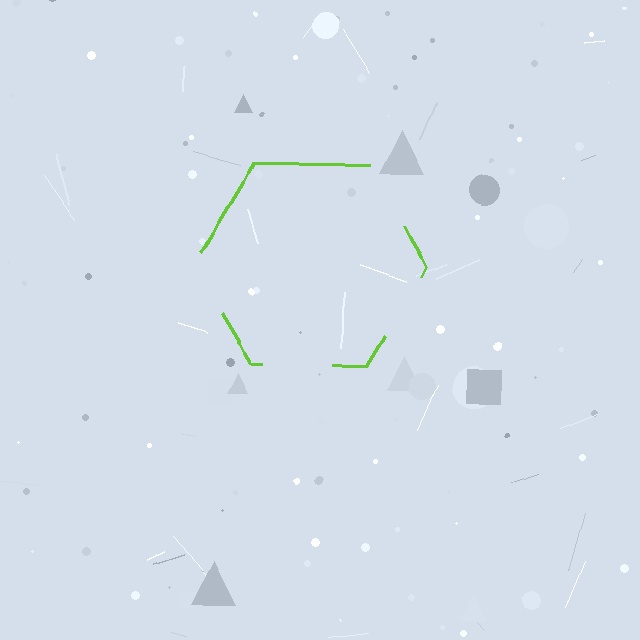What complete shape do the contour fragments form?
The contour fragments form a hexagon.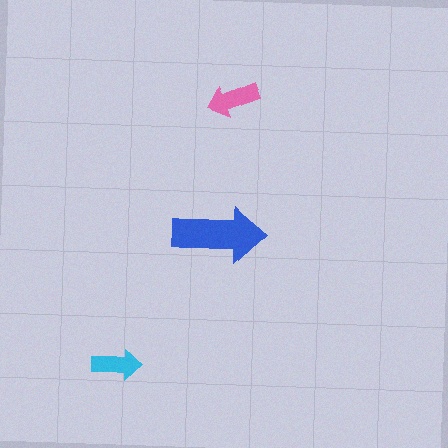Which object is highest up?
The pink arrow is topmost.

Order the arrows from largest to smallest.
the blue one, the pink one, the cyan one.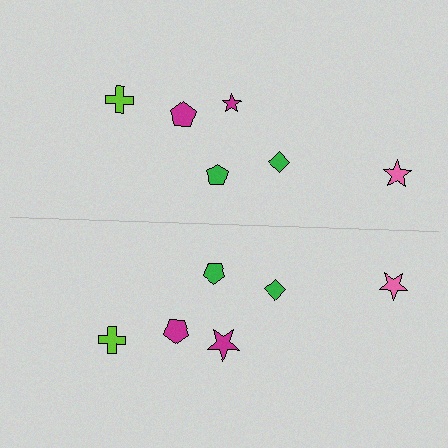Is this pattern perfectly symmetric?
No, the pattern is not perfectly symmetric. The magenta star on the bottom side has a different size than its mirror counterpart.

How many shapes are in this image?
There are 12 shapes in this image.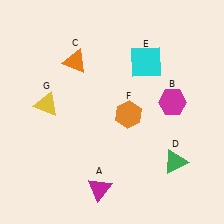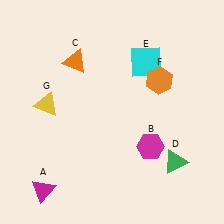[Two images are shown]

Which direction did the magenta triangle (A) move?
The magenta triangle (A) moved left.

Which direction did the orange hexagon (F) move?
The orange hexagon (F) moved up.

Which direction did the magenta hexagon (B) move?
The magenta hexagon (B) moved down.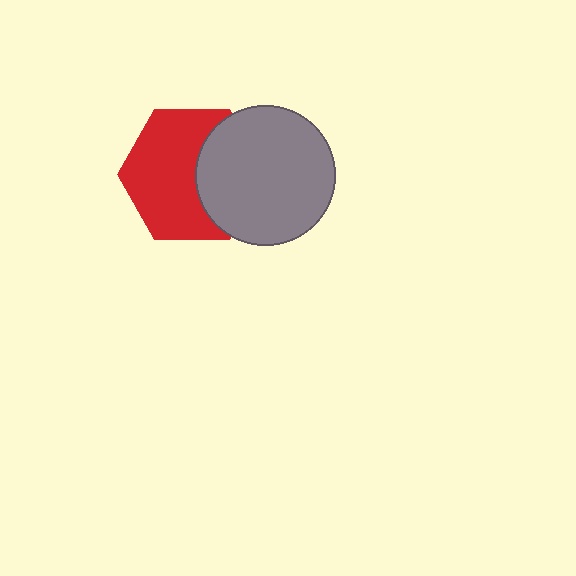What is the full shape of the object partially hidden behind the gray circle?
The partially hidden object is a red hexagon.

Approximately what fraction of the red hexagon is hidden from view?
Roughly 37% of the red hexagon is hidden behind the gray circle.